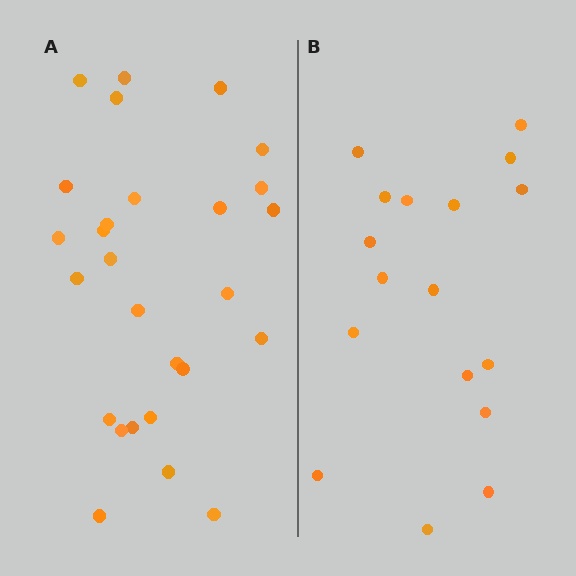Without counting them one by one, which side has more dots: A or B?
Region A (the left region) has more dots.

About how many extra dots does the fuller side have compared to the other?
Region A has roughly 10 or so more dots than region B.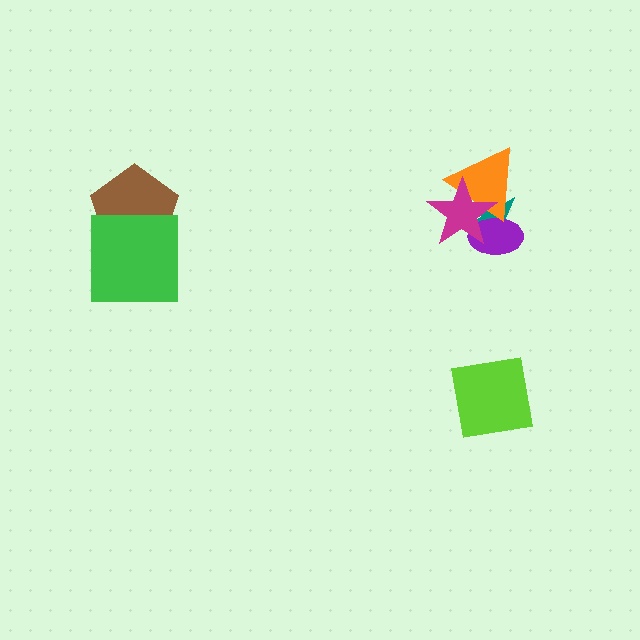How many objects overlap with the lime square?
0 objects overlap with the lime square.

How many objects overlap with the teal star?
3 objects overlap with the teal star.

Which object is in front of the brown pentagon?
The green square is in front of the brown pentagon.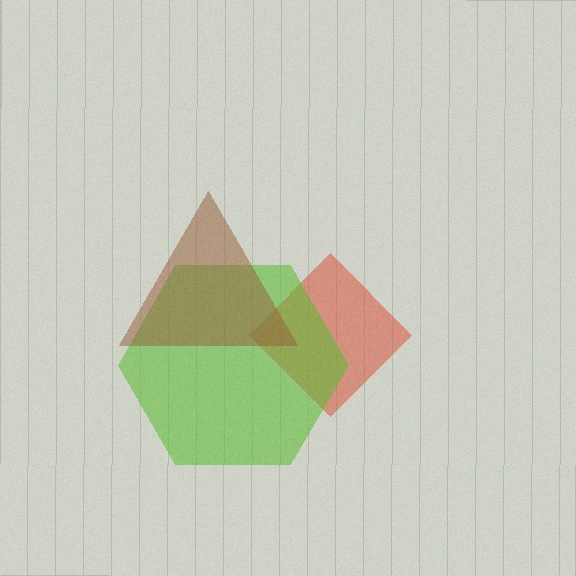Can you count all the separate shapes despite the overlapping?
Yes, there are 3 separate shapes.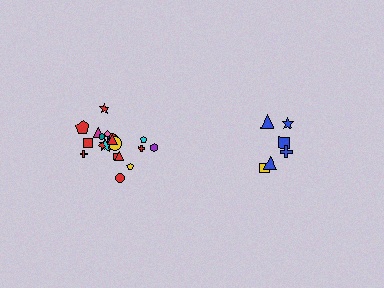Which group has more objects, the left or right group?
The left group.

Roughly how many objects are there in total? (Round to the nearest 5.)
Roughly 30 objects in total.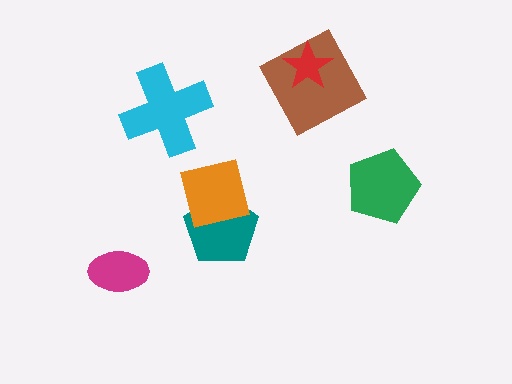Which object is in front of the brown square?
The red star is in front of the brown square.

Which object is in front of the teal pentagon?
The orange square is in front of the teal pentagon.